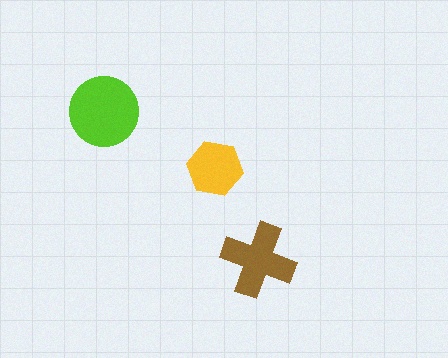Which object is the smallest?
The yellow hexagon.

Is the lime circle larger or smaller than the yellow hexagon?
Larger.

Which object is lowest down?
The brown cross is bottommost.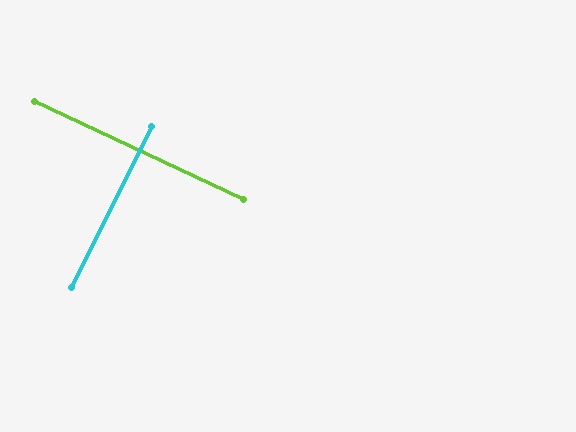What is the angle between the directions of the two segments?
Approximately 89 degrees.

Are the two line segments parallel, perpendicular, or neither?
Perpendicular — they meet at approximately 89°.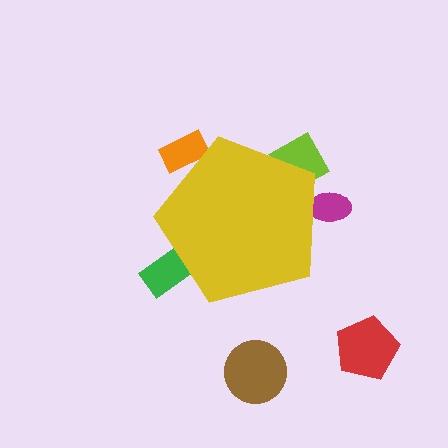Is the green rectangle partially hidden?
Yes, the green rectangle is partially hidden behind the yellow pentagon.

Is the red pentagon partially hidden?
No, the red pentagon is fully visible.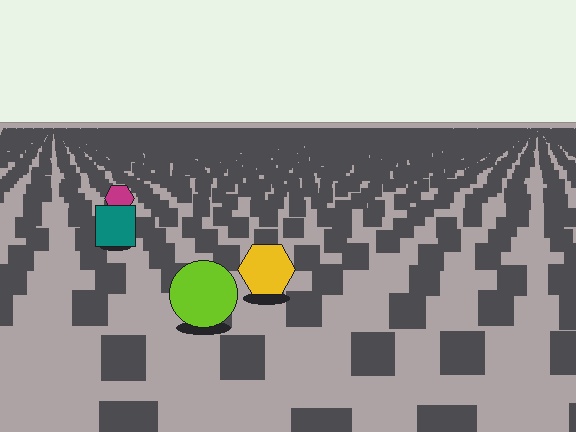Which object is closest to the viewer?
The lime circle is closest. The texture marks near it are larger and more spread out.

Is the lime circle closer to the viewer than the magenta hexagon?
Yes. The lime circle is closer — you can tell from the texture gradient: the ground texture is coarser near it.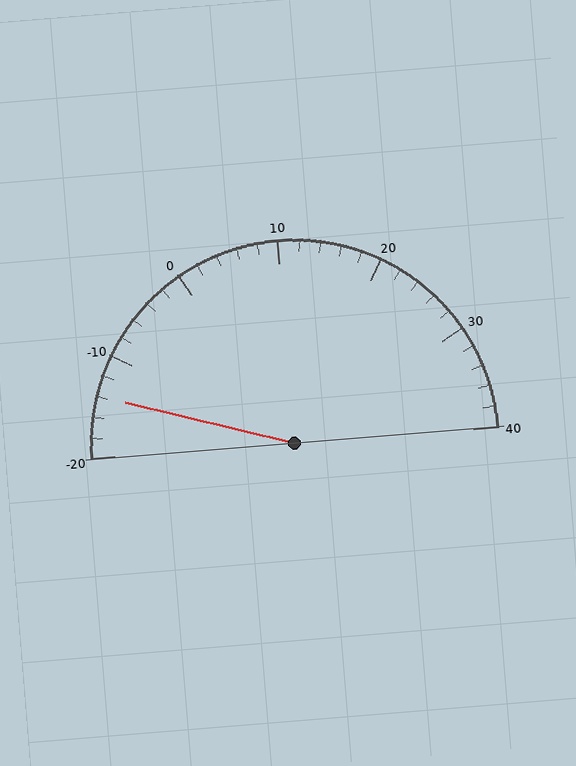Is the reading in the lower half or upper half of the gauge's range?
The reading is in the lower half of the range (-20 to 40).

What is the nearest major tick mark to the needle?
The nearest major tick mark is -10.